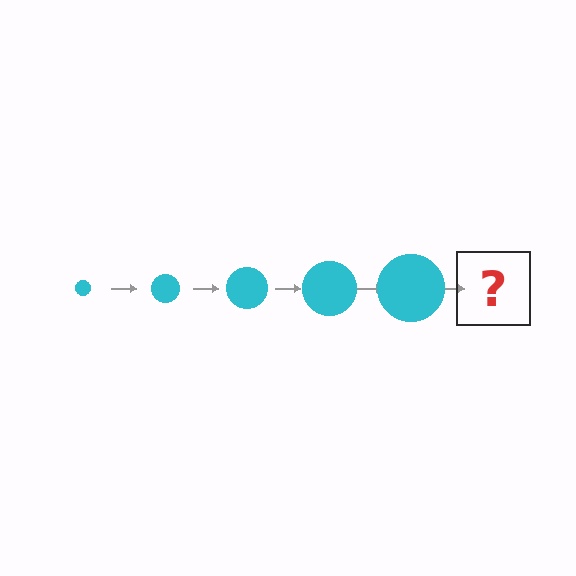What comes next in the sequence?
The next element should be a cyan circle, larger than the previous one.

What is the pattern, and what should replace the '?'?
The pattern is that the circle gets progressively larger each step. The '?' should be a cyan circle, larger than the previous one.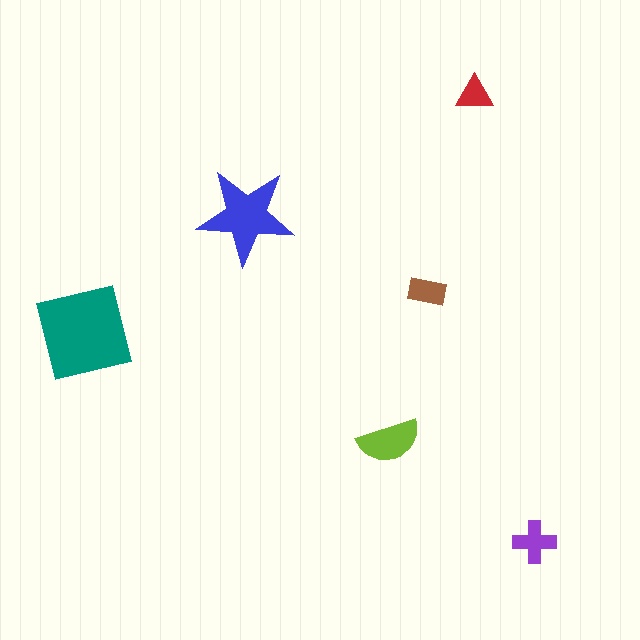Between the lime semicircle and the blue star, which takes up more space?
The blue star.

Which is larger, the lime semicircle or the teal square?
The teal square.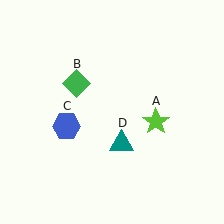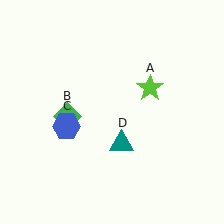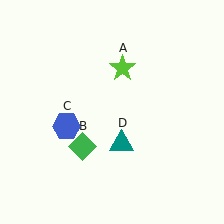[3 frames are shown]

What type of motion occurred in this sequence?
The lime star (object A), green diamond (object B) rotated counterclockwise around the center of the scene.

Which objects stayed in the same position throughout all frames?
Blue hexagon (object C) and teal triangle (object D) remained stationary.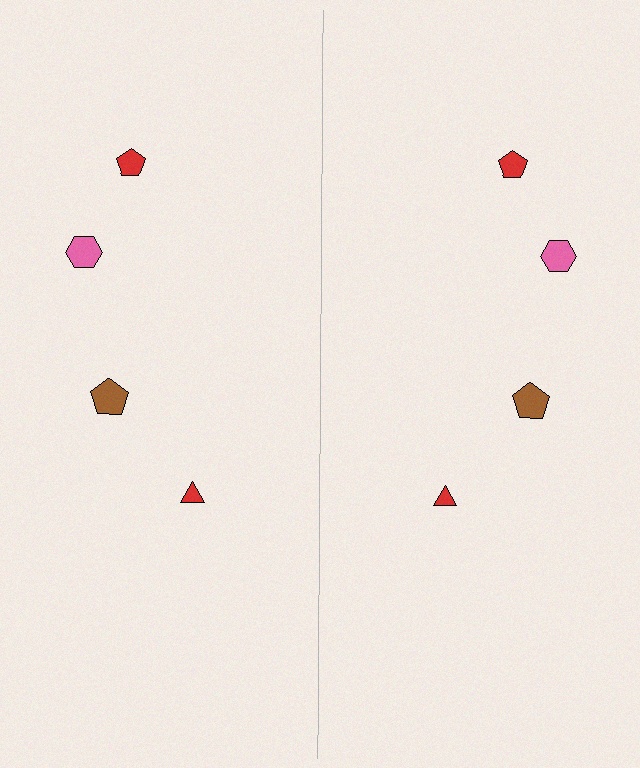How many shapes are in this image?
There are 8 shapes in this image.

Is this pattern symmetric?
Yes, this pattern has bilateral (reflection) symmetry.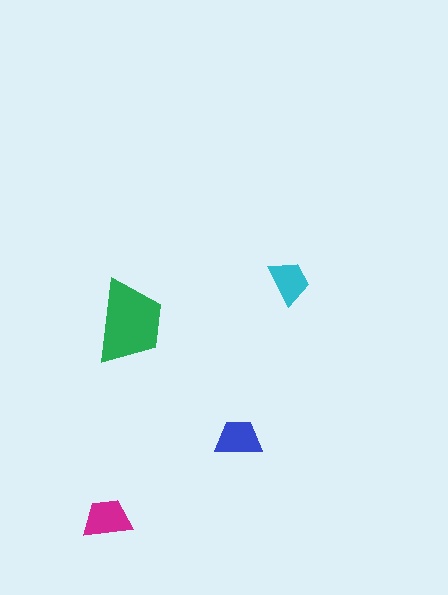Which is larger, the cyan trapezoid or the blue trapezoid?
The blue one.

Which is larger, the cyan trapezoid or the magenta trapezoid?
The magenta one.